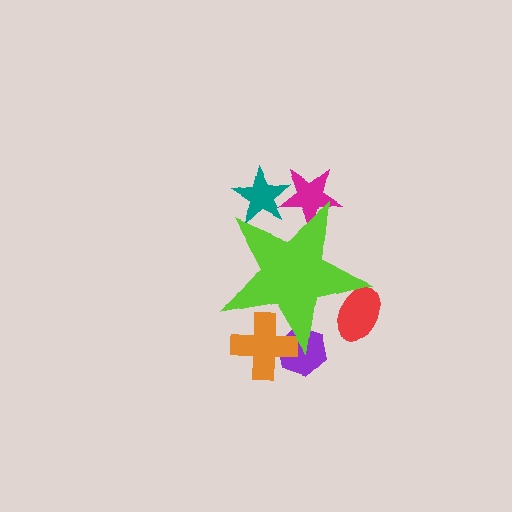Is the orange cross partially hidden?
Yes, the orange cross is partially hidden behind the lime star.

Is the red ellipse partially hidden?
Yes, the red ellipse is partially hidden behind the lime star.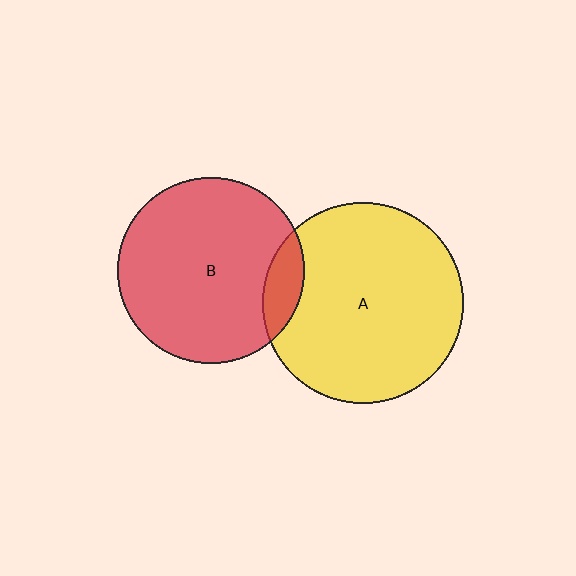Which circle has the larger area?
Circle A (yellow).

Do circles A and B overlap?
Yes.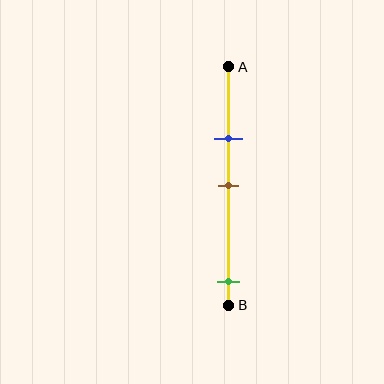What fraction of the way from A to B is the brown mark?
The brown mark is approximately 50% (0.5) of the way from A to B.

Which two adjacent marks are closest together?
The blue and brown marks are the closest adjacent pair.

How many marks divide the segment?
There are 3 marks dividing the segment.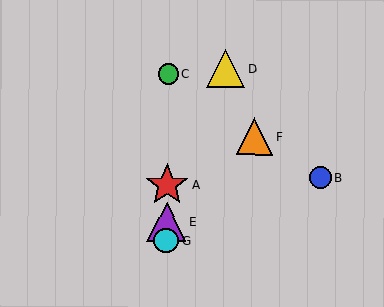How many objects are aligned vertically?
4 objects (A, C, E, G) are aligned vertically.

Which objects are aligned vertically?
Objects A, C, E, G are aligned vertically.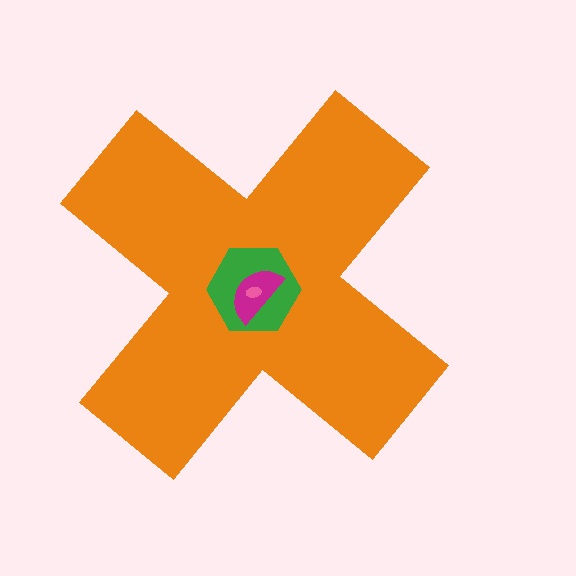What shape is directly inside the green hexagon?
The magenta semicircle.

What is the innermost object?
The pink ellipse.